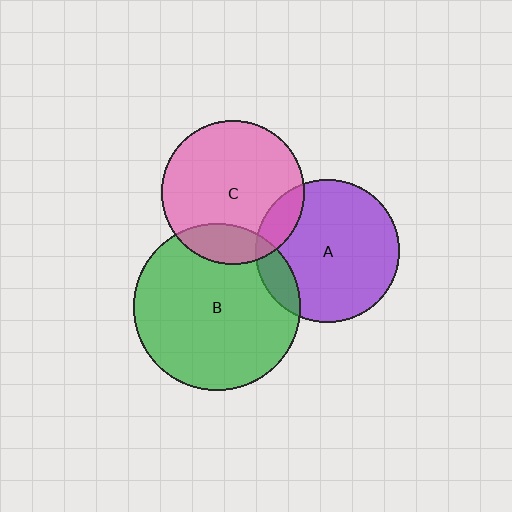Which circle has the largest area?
Circle B (green).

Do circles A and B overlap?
Yes.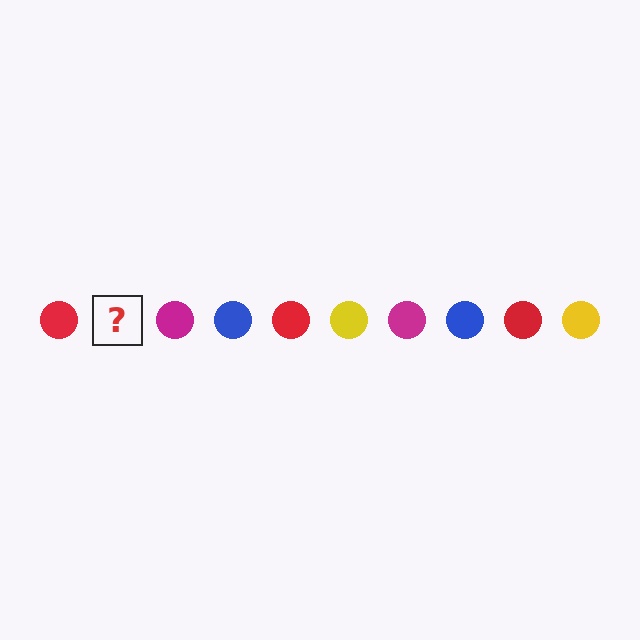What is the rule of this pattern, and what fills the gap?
The rule is that the pattern cycles through red, yellow, magenta, blue circles. The gap should be filled with a yellow circle.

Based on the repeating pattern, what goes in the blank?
The blank should be a yellow circle.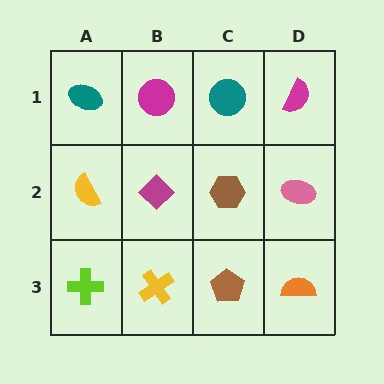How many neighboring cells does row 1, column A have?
2.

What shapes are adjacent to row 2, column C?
A teal circle (row 1, column C), a brown pentagon (row 3, column C), a magenta diamond (row 2, column B), a pink ellipse (row 2, column D).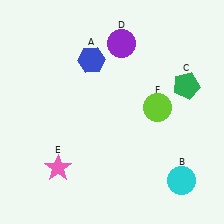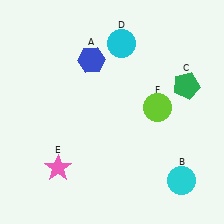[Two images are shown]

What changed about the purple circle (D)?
In Image 1, D is purple. In Image 2, it changed to cyan.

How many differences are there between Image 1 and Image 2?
There is 1 difference between the two images.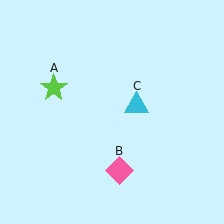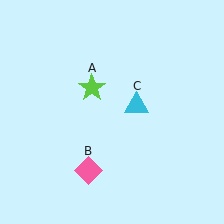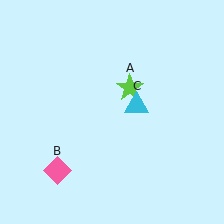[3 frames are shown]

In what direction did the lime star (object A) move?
The lime star (object A) moved right.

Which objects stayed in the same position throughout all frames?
Cyan triangle (object C) remained stationary.